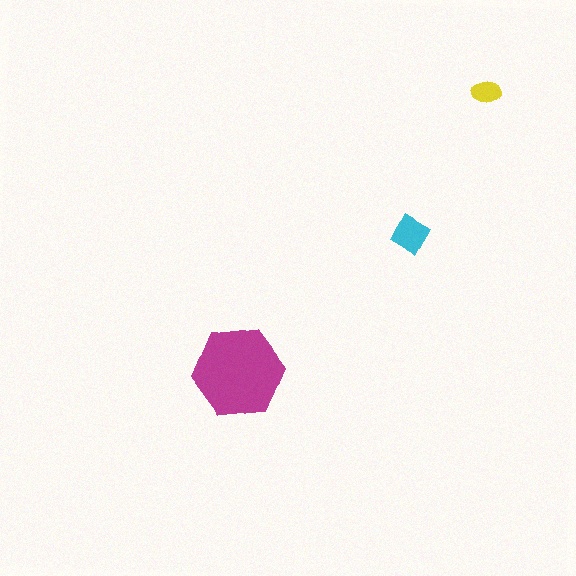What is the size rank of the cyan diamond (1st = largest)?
2nd.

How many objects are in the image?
There are 3 objects in the image.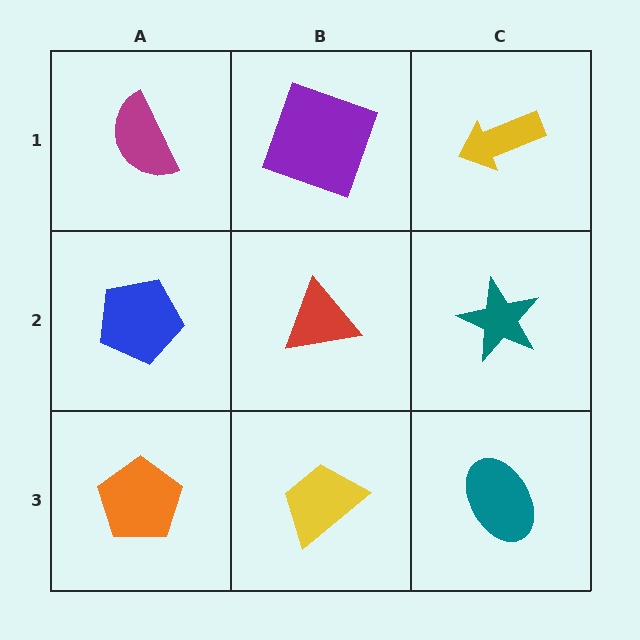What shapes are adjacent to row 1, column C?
A teal star (row 2, column C), a purple square (row 1, column B).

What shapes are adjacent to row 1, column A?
A blue pentagon (row 2, column A), a purple square (row 1, column B).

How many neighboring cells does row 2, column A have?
3.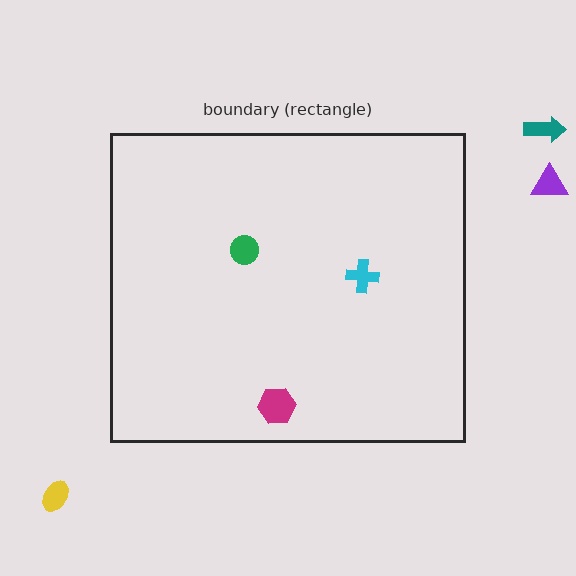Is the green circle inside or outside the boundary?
Inside.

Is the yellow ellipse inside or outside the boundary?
Outside.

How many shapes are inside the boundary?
3 inside, 3 outside.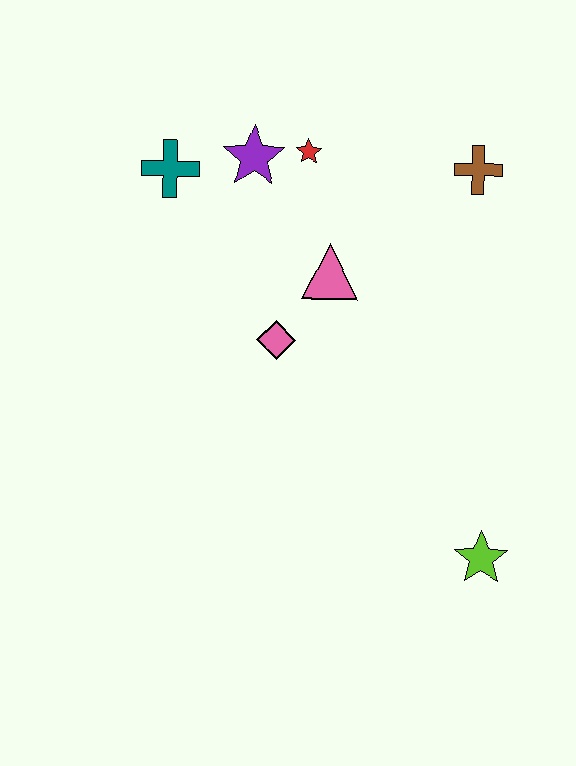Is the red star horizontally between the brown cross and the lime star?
No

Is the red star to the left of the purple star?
No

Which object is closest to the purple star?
The red star is closest to the purple star.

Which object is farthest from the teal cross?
The lime star is farthest from the teal cross.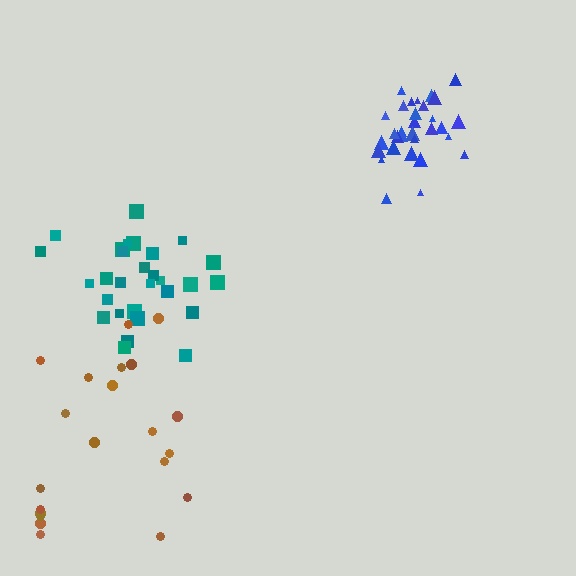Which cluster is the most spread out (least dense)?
Brown.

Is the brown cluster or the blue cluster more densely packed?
Blue.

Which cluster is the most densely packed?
Blue.